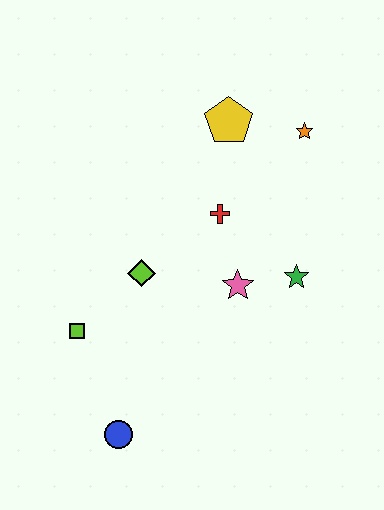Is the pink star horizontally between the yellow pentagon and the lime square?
No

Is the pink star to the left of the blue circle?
No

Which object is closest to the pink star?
The green star is closest to the pink star.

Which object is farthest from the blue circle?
The orange star is farthest from the blue circle.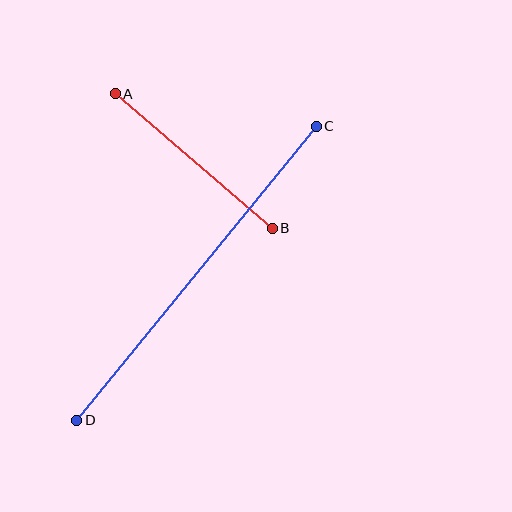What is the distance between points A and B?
The distance is approximately 207 pixels.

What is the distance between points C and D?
The distance is approximately 379 pixels.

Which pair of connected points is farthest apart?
Points C and D are farthest apart.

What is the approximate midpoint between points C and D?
The midpoint is at approximately (197, 273) pixels.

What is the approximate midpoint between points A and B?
The midpoint is at approximately (194, 161) pixels.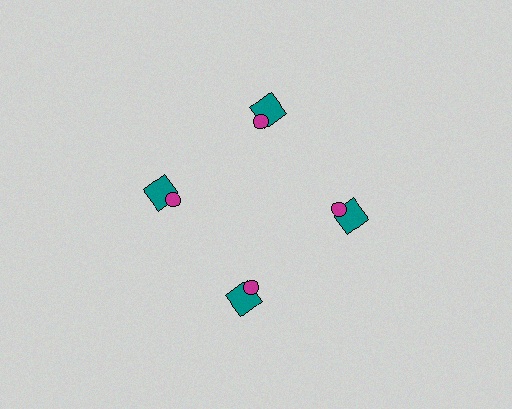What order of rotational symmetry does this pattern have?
This pattern has 4-fold rotational symmetry.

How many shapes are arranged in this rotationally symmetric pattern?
There are 8 shapes, arranged in 4 groups of 2.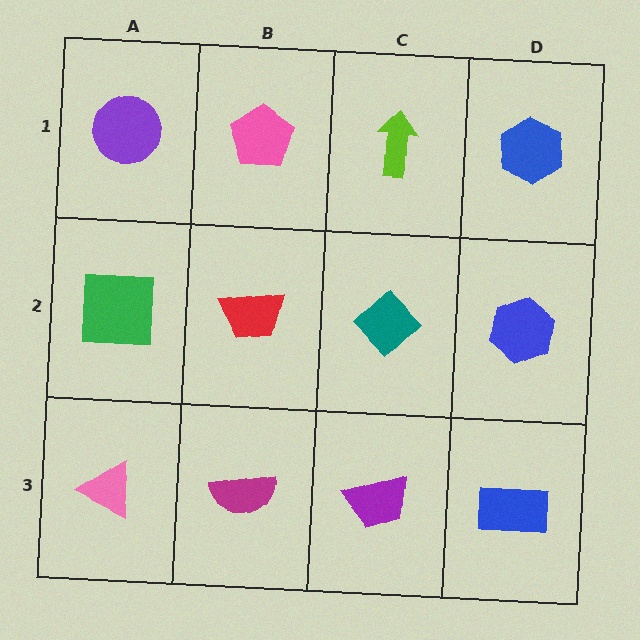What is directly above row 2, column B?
A pink pentagon.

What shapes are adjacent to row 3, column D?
A blue hexagon (row 2, column D), a purple trapezoid (row 3, column C).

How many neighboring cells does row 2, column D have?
3.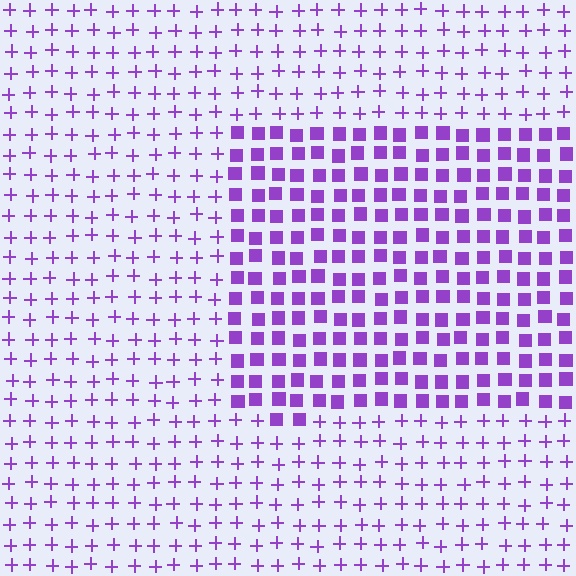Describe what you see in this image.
The image is filled with small purple elements arranged in a uniform grid. A rectangle-shaped region contains squares, while the surrounding area contains plus signs. The boundary is defined purely by the change in element shape.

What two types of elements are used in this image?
The image uses squares inside the rectangle region and plus signs outside it.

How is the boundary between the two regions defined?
The boundary is defined by a change in element shape: squares inside vs. plus signs outside. All elements share the same color and spacing.